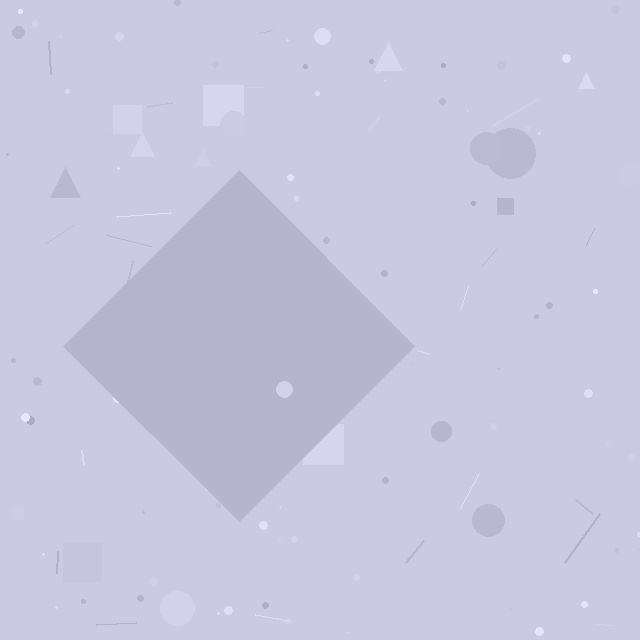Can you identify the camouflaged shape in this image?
The camouflaged shape is a diamond.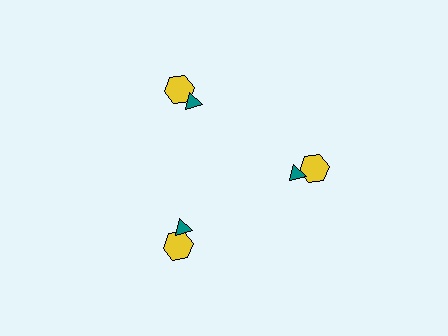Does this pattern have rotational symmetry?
Yes, this pattern has 3-fold rotational symmetry. It looks the same after rotating 120 degrees around the center.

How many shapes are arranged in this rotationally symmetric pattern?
There are 6 shapes, arranged in 3 groups of 2.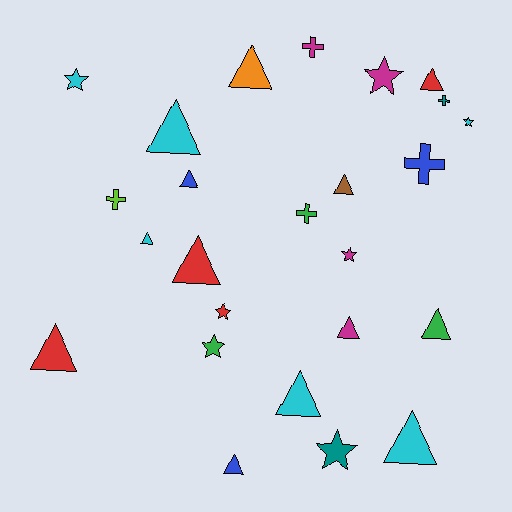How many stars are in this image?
There are 7 stars.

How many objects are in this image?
There are 25 objects.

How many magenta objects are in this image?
There are 4 magenta objects.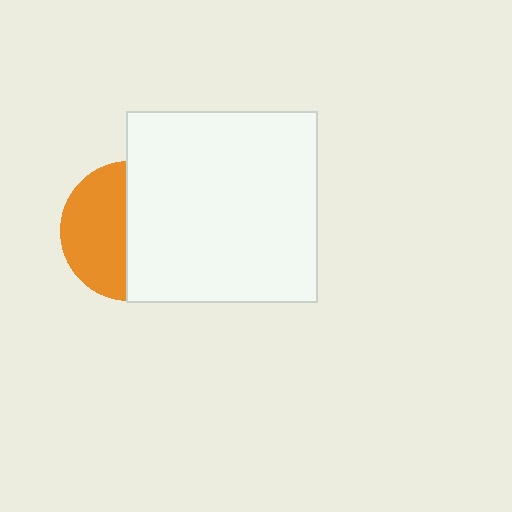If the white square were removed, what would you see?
You would see the complete orange circle.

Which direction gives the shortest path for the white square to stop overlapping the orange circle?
Moving right gives the shortest separation.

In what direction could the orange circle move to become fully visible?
The orange circle could move left. That would shift it out from behind the white square entirely.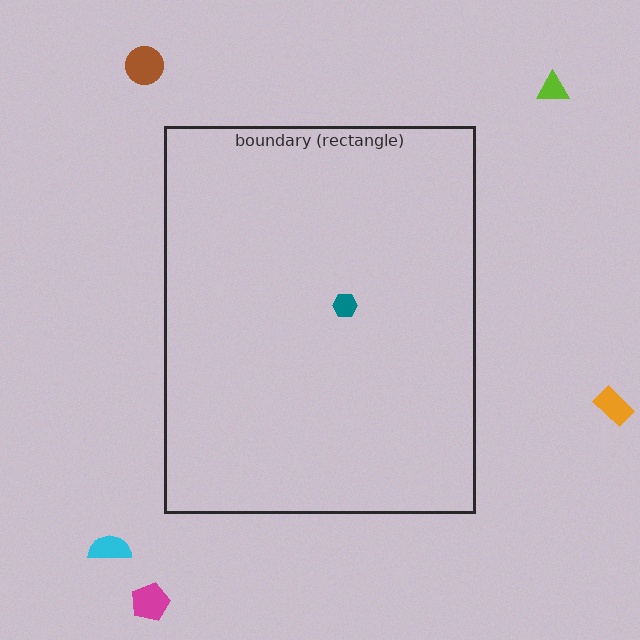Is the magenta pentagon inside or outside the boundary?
Outside.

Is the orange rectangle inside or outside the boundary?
Outside.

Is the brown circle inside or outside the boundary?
Outside.